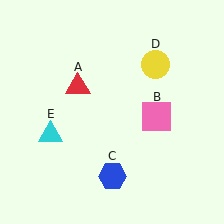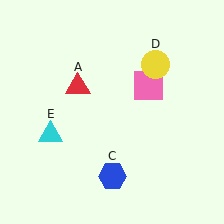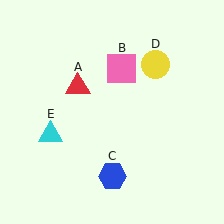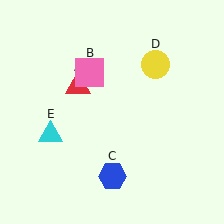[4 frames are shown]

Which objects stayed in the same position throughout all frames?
Red triangle (object A) and blue hexagon (object C) and yellow circle (object D) and cyan triangle (object E) remained stationary.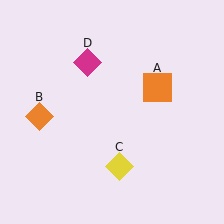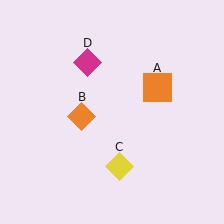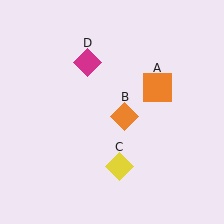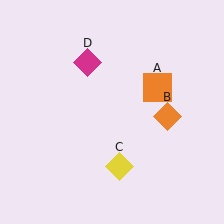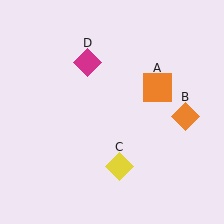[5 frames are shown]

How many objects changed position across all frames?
1 object changed position: orange diamond (object B).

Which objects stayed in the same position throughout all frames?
Orange square (object A) and yellow diamond (object C) and magenta diamond (object D) remained stationary.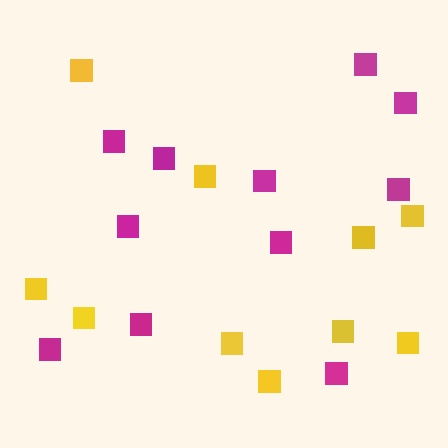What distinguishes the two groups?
There are 2 groups: one group of magenta squares (11) and one group of yellow squares (10).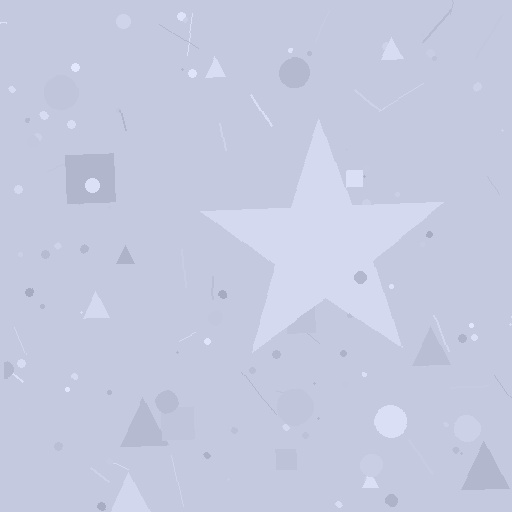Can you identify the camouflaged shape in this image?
The camouflaged shape is a star.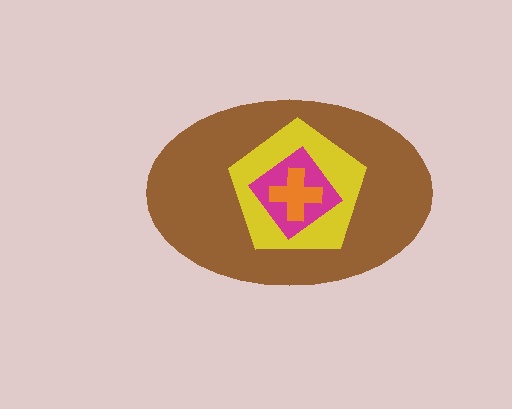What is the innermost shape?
The orange cross.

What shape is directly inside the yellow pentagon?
The magenta diamond.